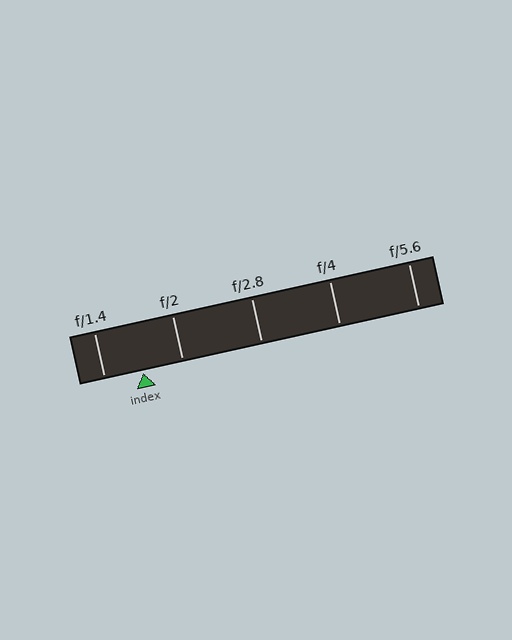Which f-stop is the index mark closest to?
The index mark is closest to f/1.4.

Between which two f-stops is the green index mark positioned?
The index mark is between f/1.4 and f/2.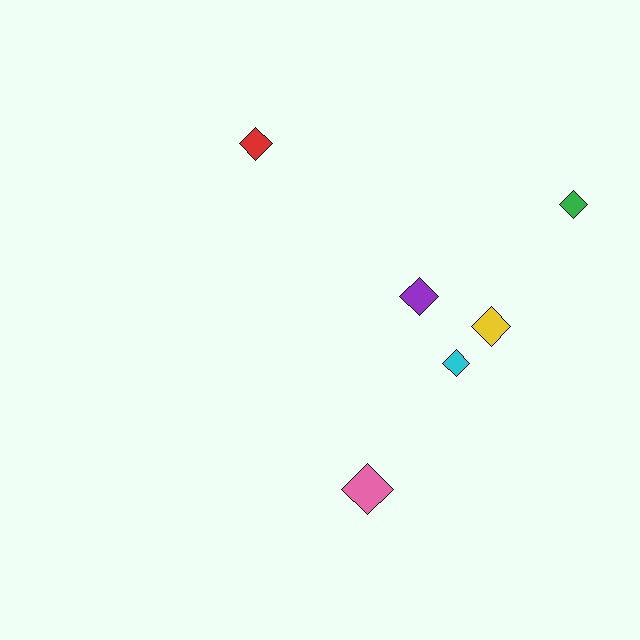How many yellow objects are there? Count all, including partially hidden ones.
There is 1 yellow object.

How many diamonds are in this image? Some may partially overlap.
There are 6 diamonds.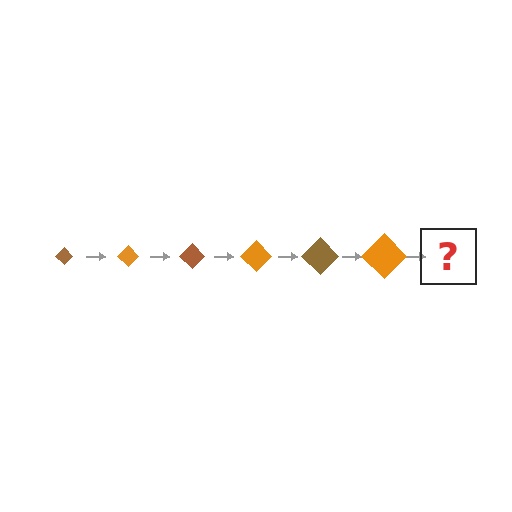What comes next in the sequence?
The next element should be a brown diamond, larger than the previous one.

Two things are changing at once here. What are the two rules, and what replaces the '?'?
The two rules are that the diamond grows larger each step and the color cycles through brown and orange. The '?' should be a brown diamond, larger than the previous one.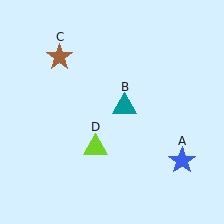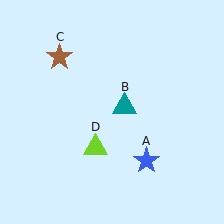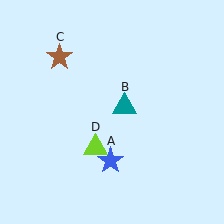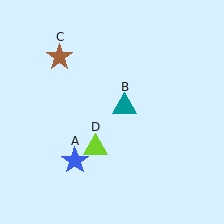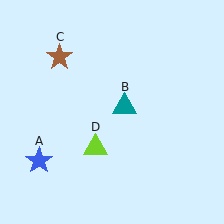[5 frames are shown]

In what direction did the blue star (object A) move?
The blue star (object A) moved left.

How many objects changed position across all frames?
1 object changed position: blue star (object A).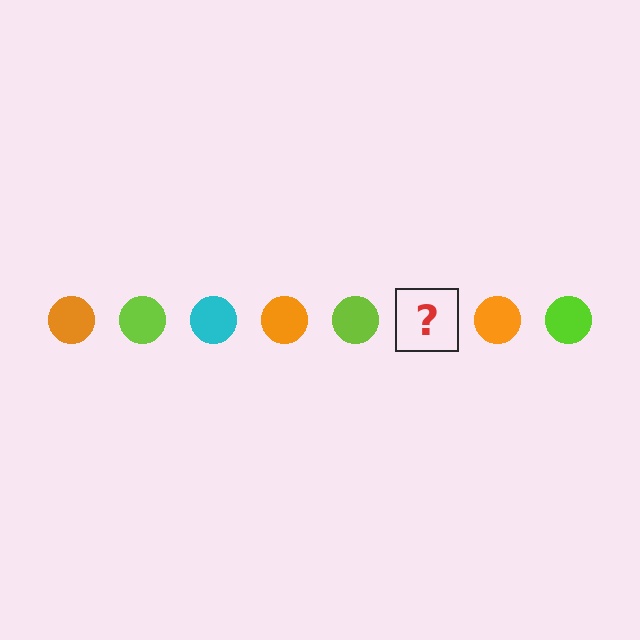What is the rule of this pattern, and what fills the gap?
The rule is that the pattern cycles through orange, lime, cyan circles. The gap should be filled with a cyan circle.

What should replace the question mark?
The question mark should be replaced with a cyan circle.